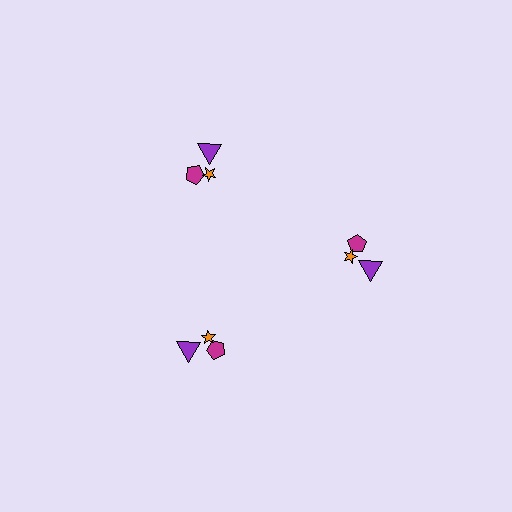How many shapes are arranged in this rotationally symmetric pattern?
There are 9 shapes, arranged in 3 groups of 3.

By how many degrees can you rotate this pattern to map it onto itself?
The pattern maps onto itself every 120 degrees of rotation.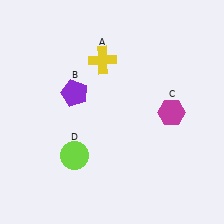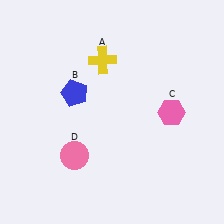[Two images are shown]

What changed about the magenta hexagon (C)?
In Image 1, C is magenta. In Image 2, it changed to pink.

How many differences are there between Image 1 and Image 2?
There are 3 differences between the two images.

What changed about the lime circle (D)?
In Image 1, D is lime. In Image 2, it changed to pink.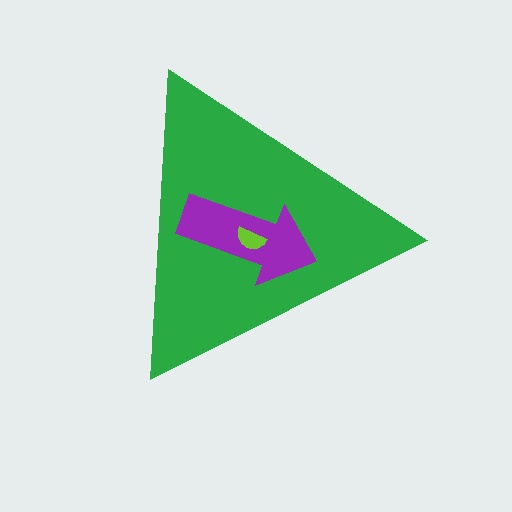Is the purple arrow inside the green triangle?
Yes.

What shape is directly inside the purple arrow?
The lime semicircle.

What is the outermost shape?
The green triangle.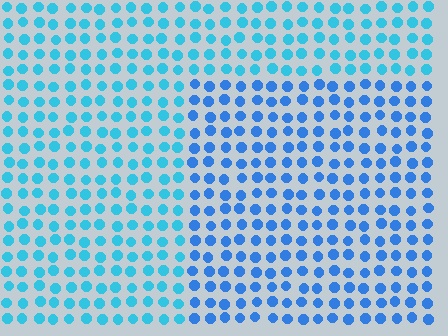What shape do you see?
I see a rectangle.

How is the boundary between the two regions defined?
The boundary is defined purely by a slight shift in hue (about 25 degrees). Spacing, size, and orientation are identical on both sides.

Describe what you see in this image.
The image is filled with small cyan elements in a uniform arrangement. A rectangle-shaped region is visible where the elements are tinted to a slightly different hue, forming a subtle color boundary.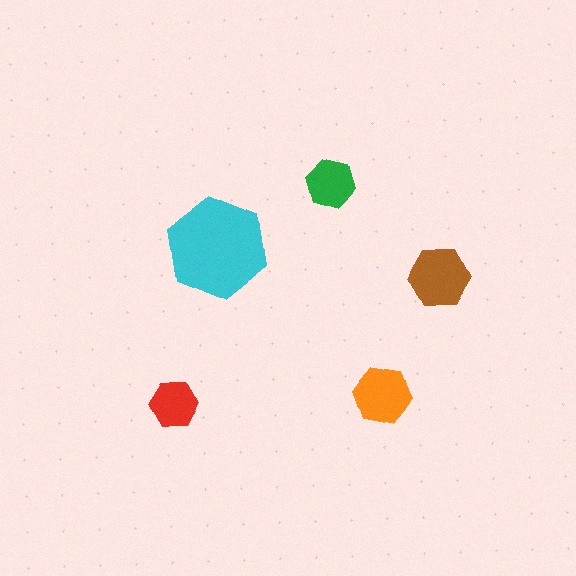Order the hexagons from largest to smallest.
the cyan one, the brown one, the orange one, the green one, the red one.